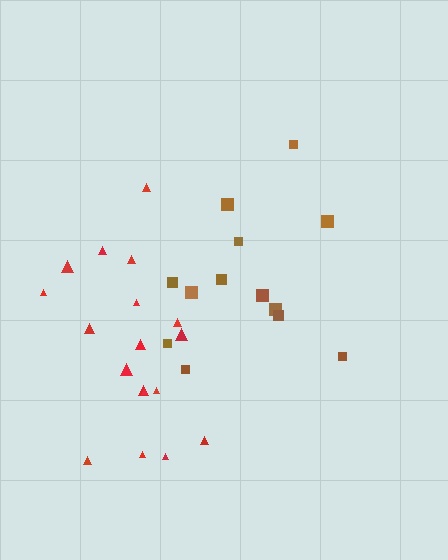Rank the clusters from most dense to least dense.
red, brown.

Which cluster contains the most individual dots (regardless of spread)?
Red (18).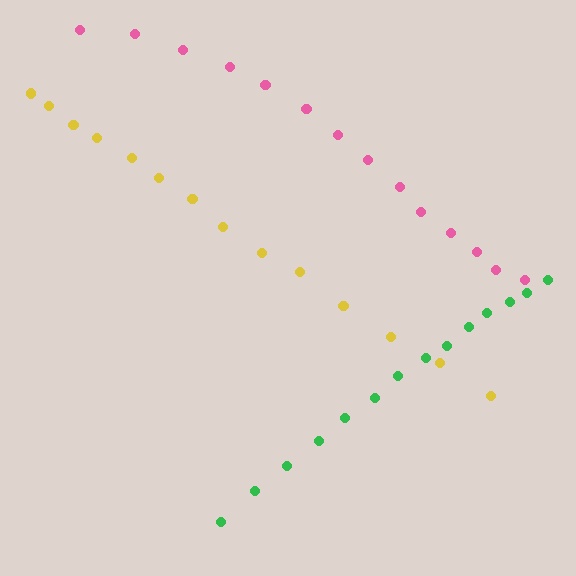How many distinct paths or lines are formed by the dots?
There are 3 distinct paths.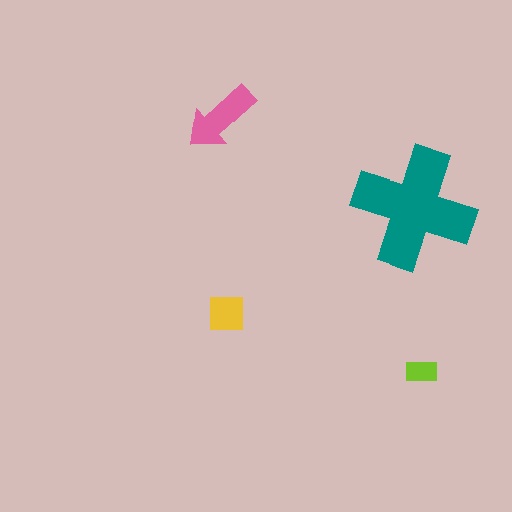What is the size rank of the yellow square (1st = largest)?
3rd.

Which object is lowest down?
The lime rectangle is bottommost.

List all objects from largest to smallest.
The teal cross, the pink arrow, the yellow square, the lime rectangle.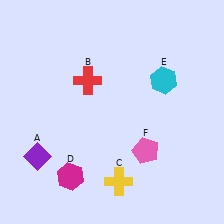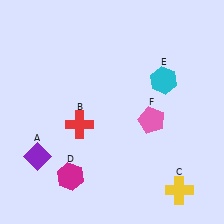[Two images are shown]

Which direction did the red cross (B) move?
The red cross (B) moved down.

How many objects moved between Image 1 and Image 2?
3 objects moved between the two images.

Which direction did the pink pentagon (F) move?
The pink pentagon (F) moved up.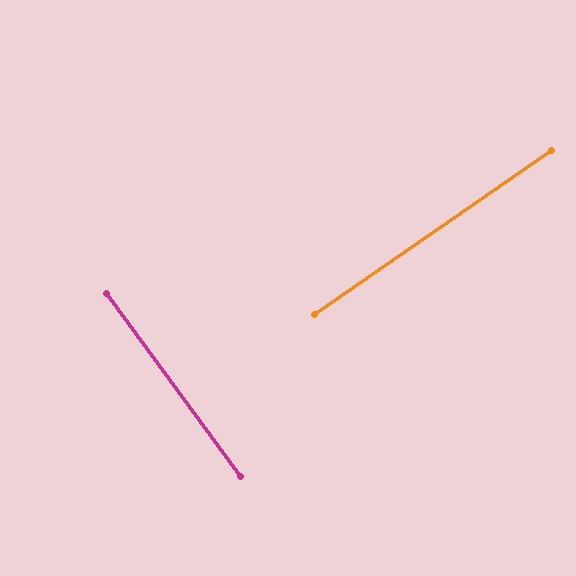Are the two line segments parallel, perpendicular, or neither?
Perpendicular — they meet at approximately 88°.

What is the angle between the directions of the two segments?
Approximately 88 degrees.